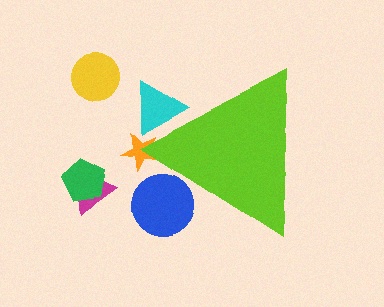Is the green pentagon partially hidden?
No, the green pentagon is fully visible.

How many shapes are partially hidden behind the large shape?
3 shapes are partially hidden.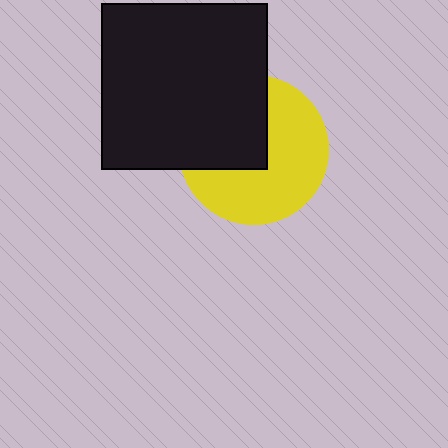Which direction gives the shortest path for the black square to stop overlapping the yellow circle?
Moving toward the upper-left gives the shortest separation.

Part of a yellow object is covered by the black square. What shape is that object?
It is a circle.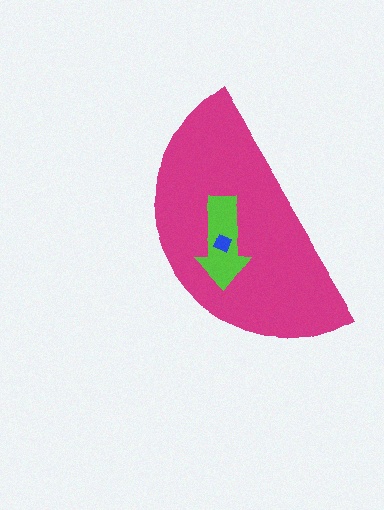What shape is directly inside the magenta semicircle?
The lime arrow.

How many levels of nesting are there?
3.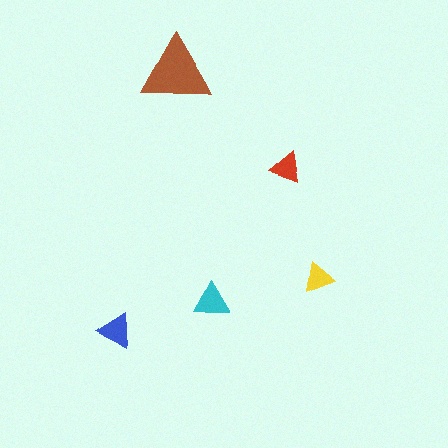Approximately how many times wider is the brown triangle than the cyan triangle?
About 2 times wider.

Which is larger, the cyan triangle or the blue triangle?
The cyan one.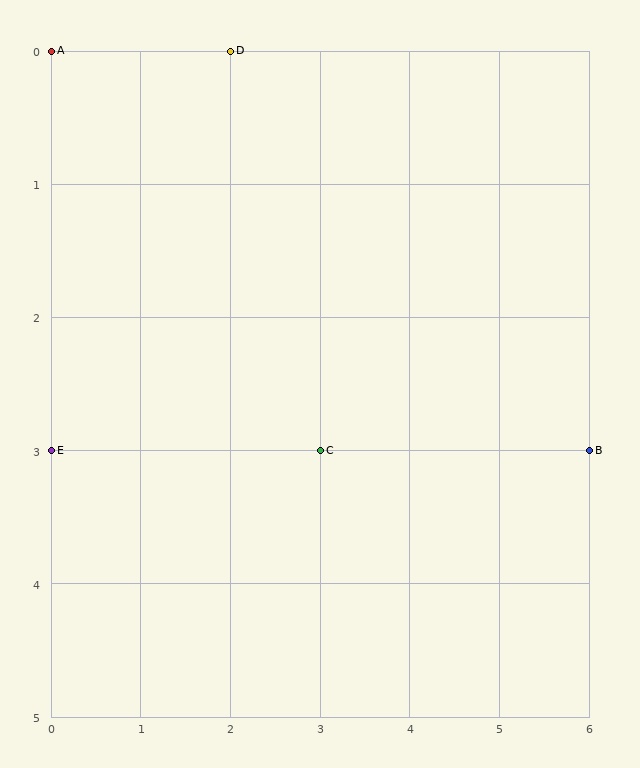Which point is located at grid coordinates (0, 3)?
Point E is at (0, 3).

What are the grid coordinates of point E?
Point E is at grid coordinates (0, 3).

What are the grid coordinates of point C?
Point C is at grid coordinates (3, 3).